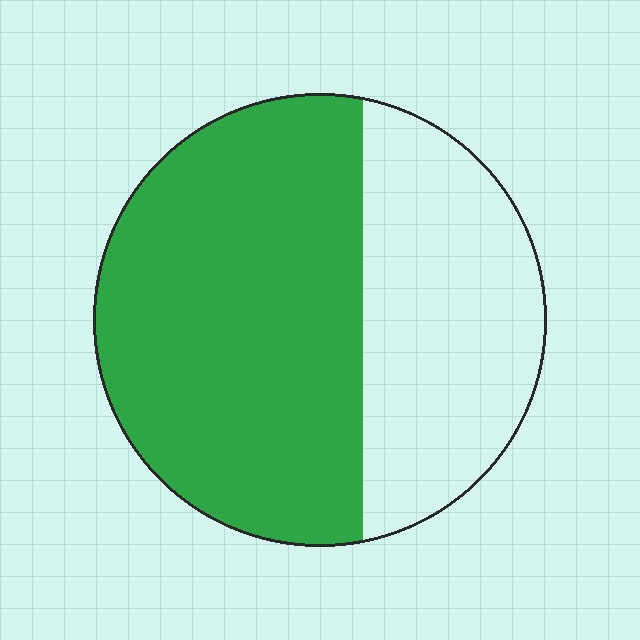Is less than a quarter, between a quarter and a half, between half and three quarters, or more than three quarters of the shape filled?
Between half and three quarters.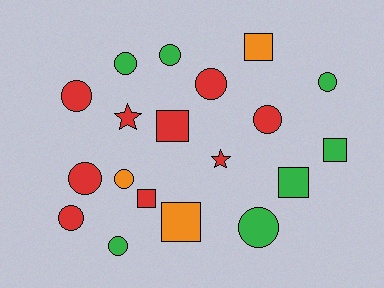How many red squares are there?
There are 2 red squares.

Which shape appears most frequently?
Circle, with 11 objects.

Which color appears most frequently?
Red, with 9 objects.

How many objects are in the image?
There are 19 objects.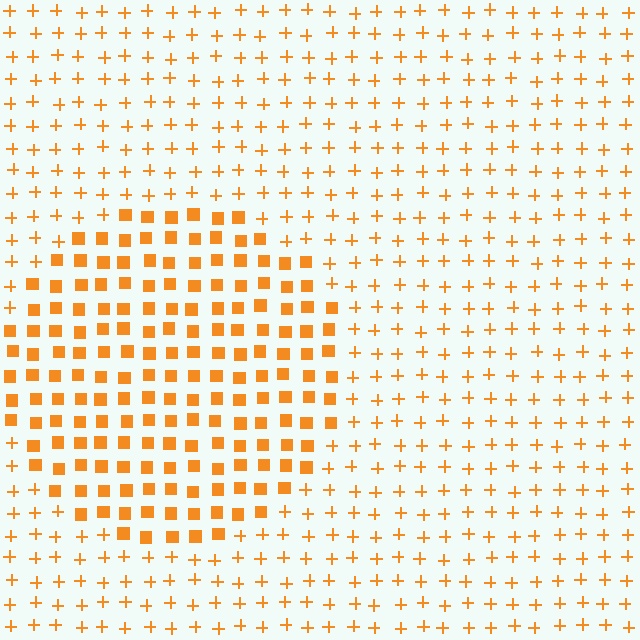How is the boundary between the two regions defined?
The boundary is defined by a change in element shape: squares inside vs. plus signs outside. All elements share the same color and spacing.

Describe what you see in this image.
The image is filled with small orange elements arranged in a uniform grid. A circle-shaped region contains squares, while the surrounding area contains plus signs. The boundary is defined purely by the change in element shape.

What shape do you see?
I see a circle.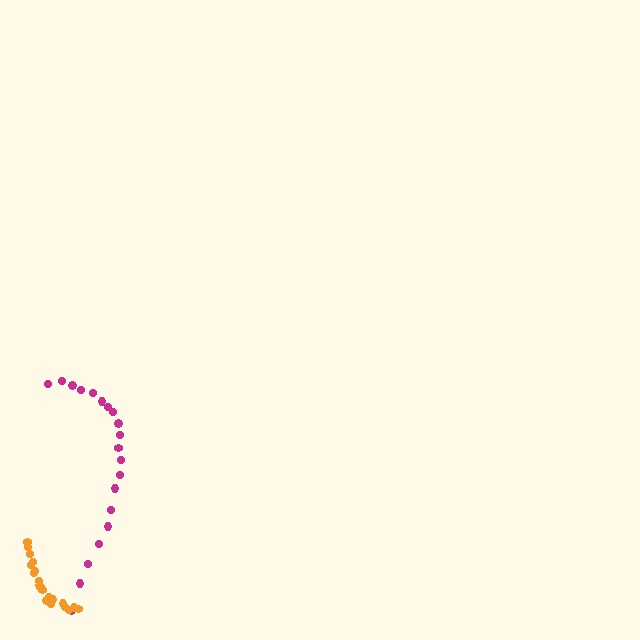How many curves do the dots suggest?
There are 2 distinct paths.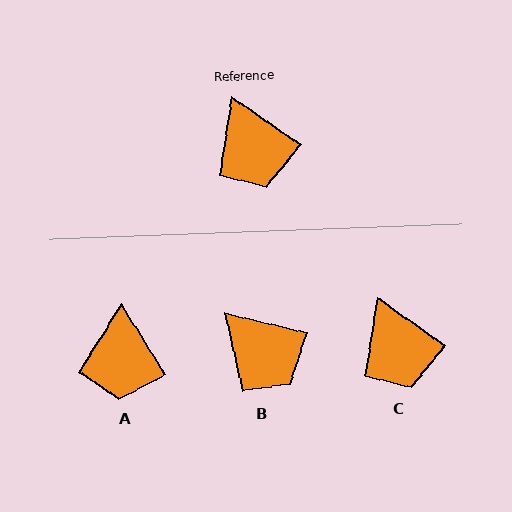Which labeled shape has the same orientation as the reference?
C.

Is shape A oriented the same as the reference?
No, it is off by about 23 degrees.